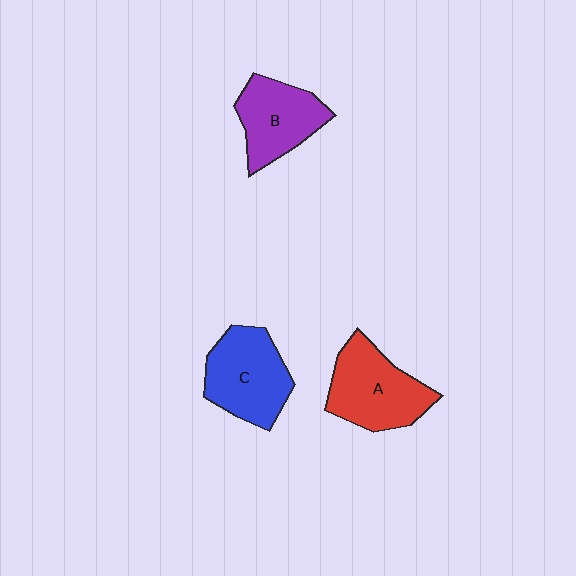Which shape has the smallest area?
Shape B (purple).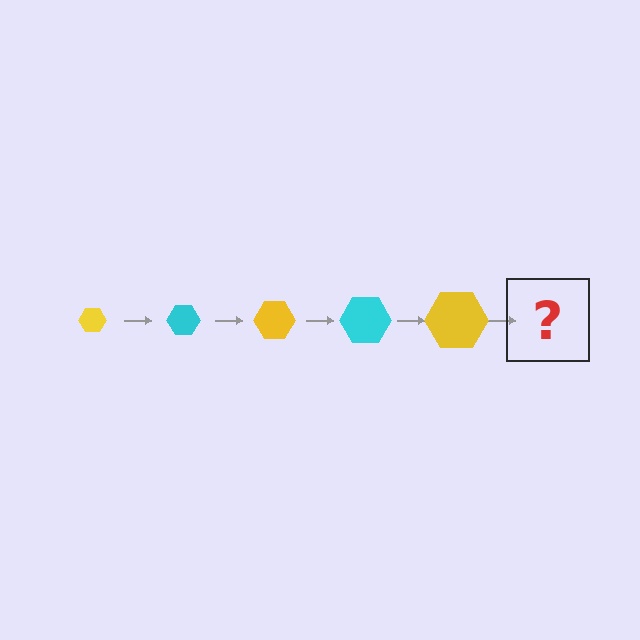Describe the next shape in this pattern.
It should be a cyan hexagon, larger than the previous one.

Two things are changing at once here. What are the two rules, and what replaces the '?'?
The two rules are that the hexagon grows larger each step and the color cycles through yellow and cyan. The '?' should be a cyan hexagon, larger than the previous one.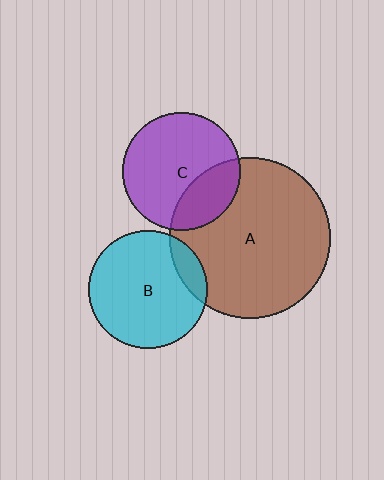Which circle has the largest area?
Circle A (brown).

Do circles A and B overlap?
Yes.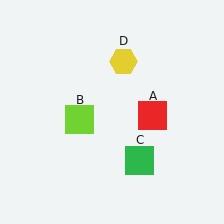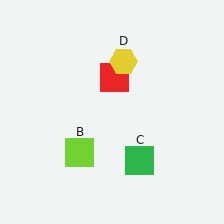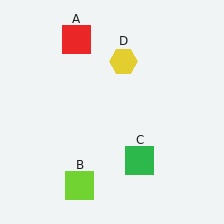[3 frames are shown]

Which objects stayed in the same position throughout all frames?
Green square (object C) and yellow hexagon (object D) remained stationary.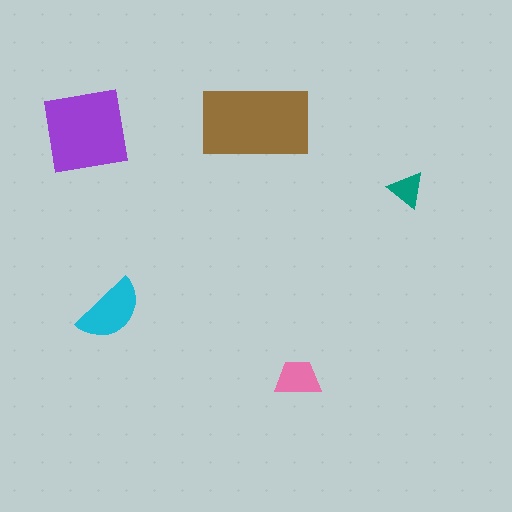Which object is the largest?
The brown rectangle.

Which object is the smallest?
The teal triangle.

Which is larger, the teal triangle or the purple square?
The purple square.